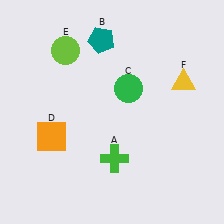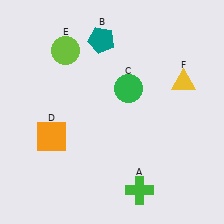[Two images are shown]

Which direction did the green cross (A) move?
The green cross (A) moved down.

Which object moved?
The green cross (A) moved down.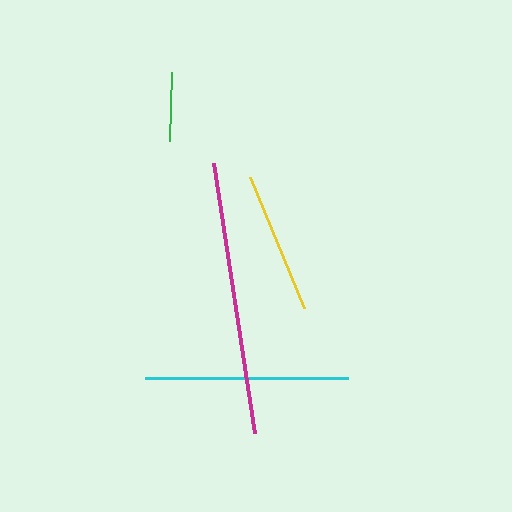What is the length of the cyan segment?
The cyan segment is approximately 203 pixels long.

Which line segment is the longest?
The magenta line is the longest at approximately 274 pixels.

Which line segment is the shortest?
The green line is the shortest at approximately 69 pixels.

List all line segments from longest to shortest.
From longest to shortest: magenta, cyan, yellow, green.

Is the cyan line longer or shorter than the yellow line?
The cyan line is longer than the yellow line.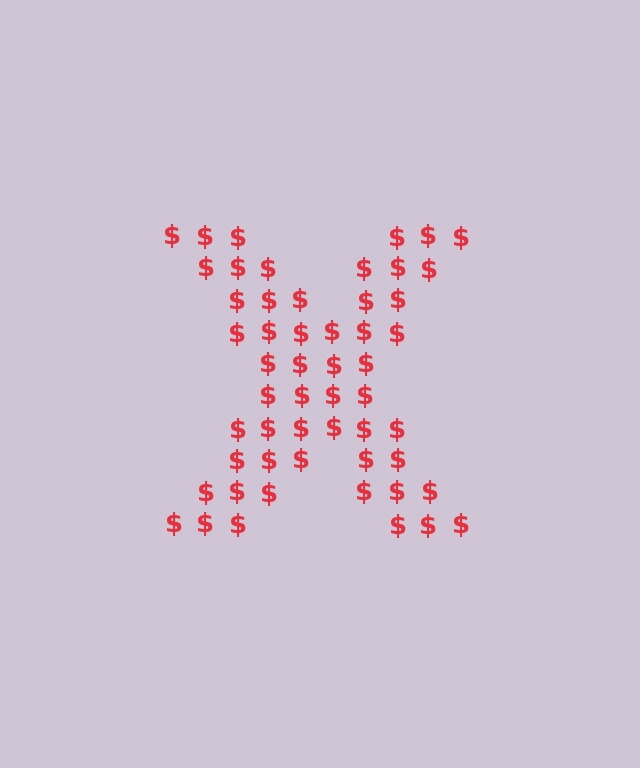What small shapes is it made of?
It is made of small dollar signs.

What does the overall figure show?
The overall figure shows the letter X.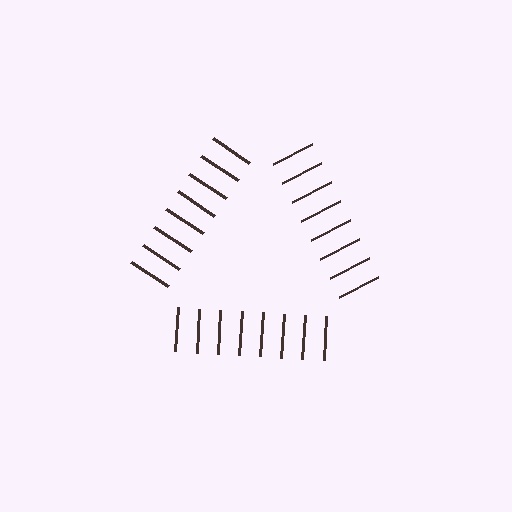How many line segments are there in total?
24 — 8 along each of the 3 edges.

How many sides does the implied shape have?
3 sides — the line-ends trace a triangle.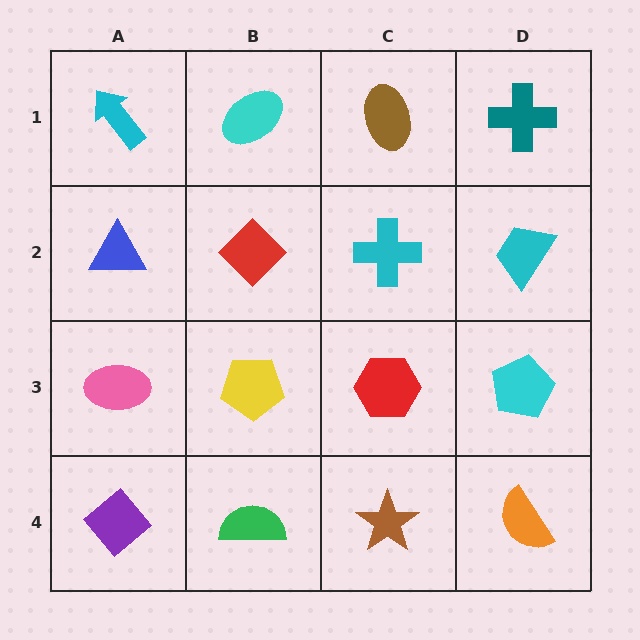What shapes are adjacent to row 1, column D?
A cyan trapezoid (row 2, column D), a brown ellipse (row 1, column C).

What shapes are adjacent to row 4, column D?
A cyan pentagon (row 3, column D), a brown star (row 4, column C).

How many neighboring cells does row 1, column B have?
3.